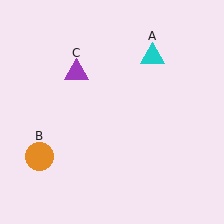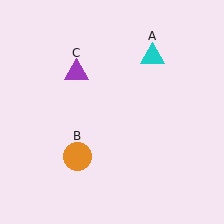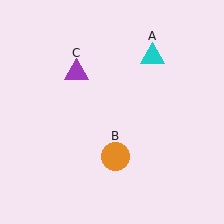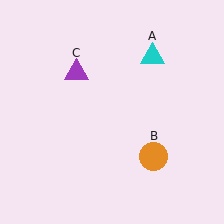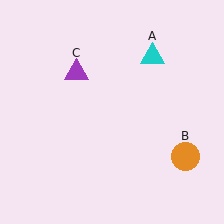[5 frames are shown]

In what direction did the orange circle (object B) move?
The orange circle (object B) moved right.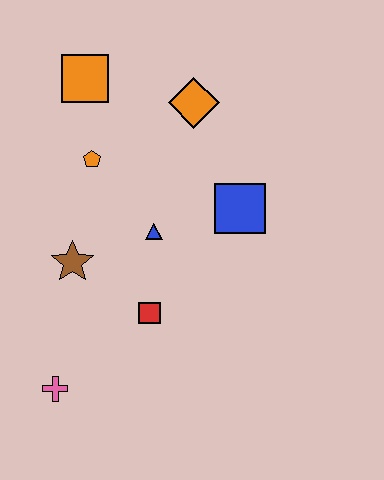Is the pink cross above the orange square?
No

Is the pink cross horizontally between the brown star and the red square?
No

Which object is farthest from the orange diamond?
The pink cross is farthest from the orange diamond.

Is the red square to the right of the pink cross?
Yes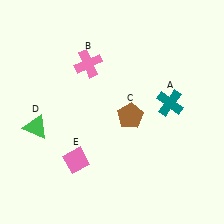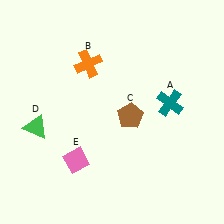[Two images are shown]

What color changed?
The cross (B) changed from pink in Image 1 to orange in Image 2.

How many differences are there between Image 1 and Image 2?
There is 1 difference between the two images.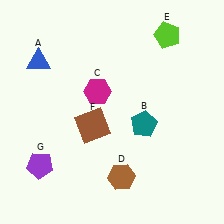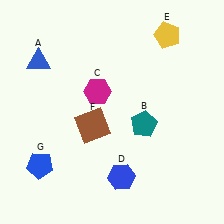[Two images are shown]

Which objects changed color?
D changed from brown to blue. E changed from lime to yellow. G changed from purple to blue.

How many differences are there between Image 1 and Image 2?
There are 3 differences between the two images.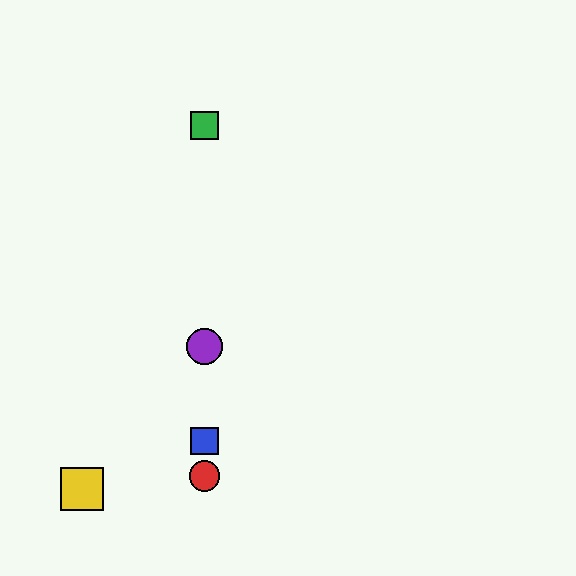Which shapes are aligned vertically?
The red circle, the blue square, the green square, the purple circle are aligned vertically.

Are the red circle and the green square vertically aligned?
Yes, both are at x≈205.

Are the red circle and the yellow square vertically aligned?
No, the red circle is at x≈205 and the yellow square is at x≈82.